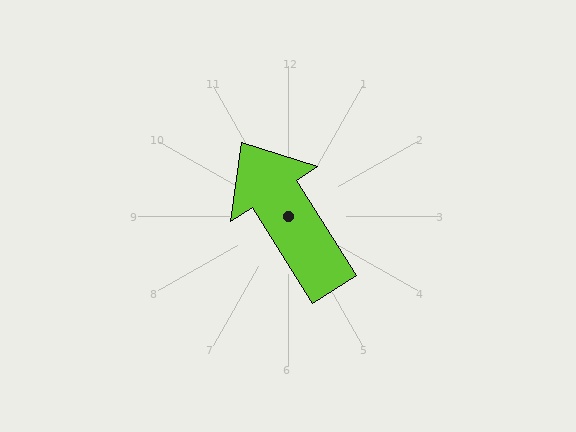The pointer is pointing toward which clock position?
Roughly 11 o'clock.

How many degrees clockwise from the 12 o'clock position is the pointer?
Approximately 328 degrees.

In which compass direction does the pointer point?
Northwest.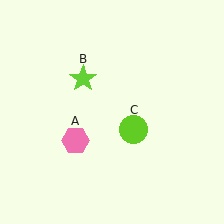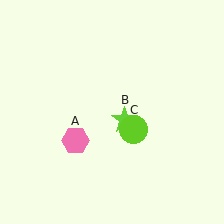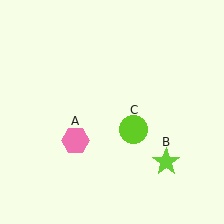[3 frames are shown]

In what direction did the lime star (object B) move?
The lime star (object B) moved down and to the right.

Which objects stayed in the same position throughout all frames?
Pink hexagon (object A) and lime circle (object C) remained stationary.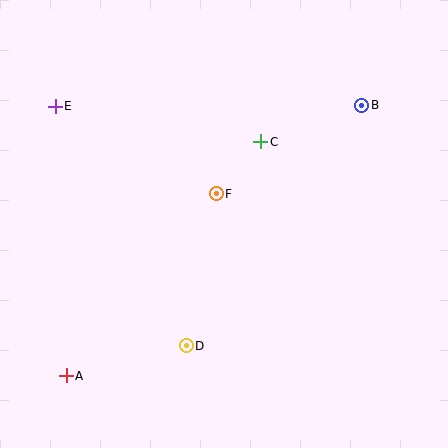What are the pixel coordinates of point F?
Point F is at (216, 194).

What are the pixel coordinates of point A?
Point A is at (66, 376).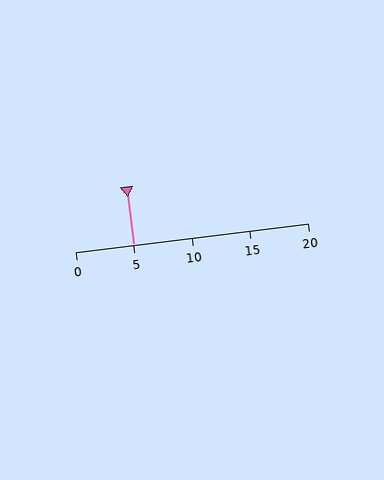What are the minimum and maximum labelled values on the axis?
The axis runs from 0 to 20.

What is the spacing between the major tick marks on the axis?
The major ticks are spaced 5 apart.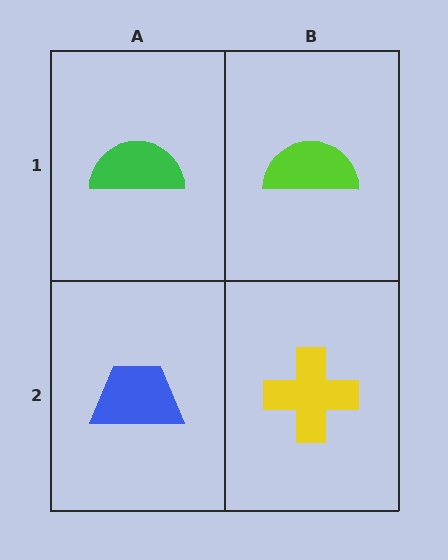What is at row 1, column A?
A green semicircle.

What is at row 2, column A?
A blue trapezoid.